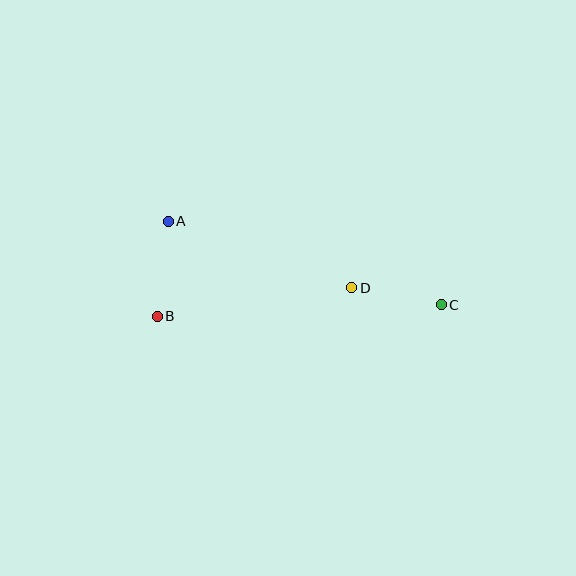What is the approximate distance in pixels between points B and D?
The distance between B and D is approximately 197 pixels.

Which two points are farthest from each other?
Points A and C are farthest from each other.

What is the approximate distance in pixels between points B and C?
The distance between B and C is approximately 284 pixels.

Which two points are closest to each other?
Points C and D are closest to each other.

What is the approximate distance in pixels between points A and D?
The distance between A and D is approximately 195 pixels.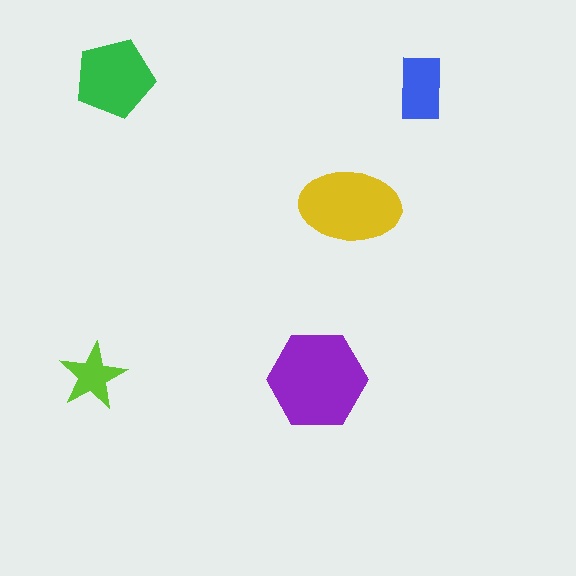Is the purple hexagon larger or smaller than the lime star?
Larger.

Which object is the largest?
The purple hexagon.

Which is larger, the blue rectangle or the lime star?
The blue rectangle.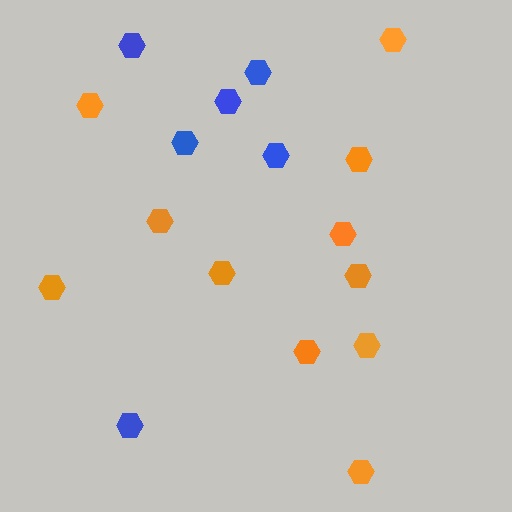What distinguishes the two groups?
There are 2 groups: one group of blue hexagons (6) and one group of orange hexagons (11).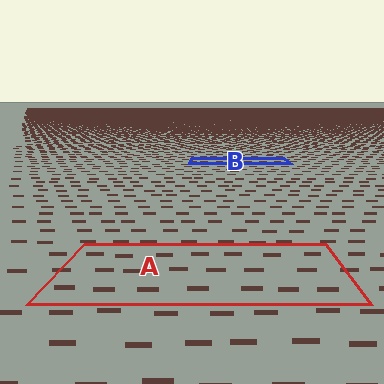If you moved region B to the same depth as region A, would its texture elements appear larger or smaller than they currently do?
They would appear larger. At a closer depth, the same texture elements are projected at a bigger on-screen size.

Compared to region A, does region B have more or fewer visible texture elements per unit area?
Region B has more texture elements per unit area — they are packed more densely because it is farther away.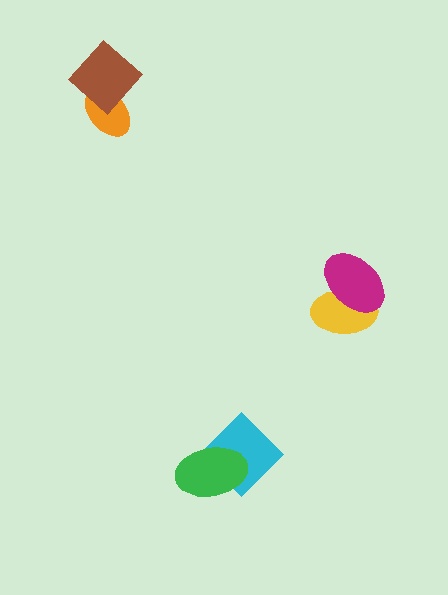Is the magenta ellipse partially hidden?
No, no other shape covers it.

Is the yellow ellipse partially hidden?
Yes, it is partially covered by another shape.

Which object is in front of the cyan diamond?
The green ellipse is in front of the cyan diamond.